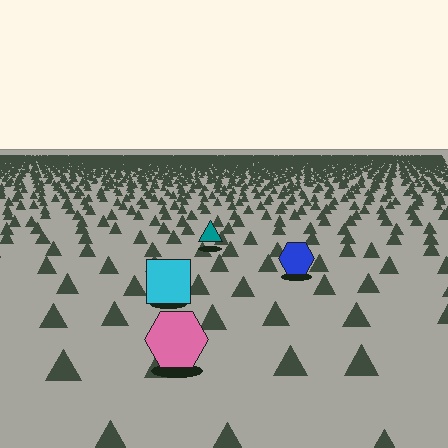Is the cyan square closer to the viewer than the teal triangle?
Yes. The cyan square is closer — you can tell from the texture gradient: the ground texture is coarser near it.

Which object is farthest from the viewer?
The teal triangle is farthest from the viewer. It appears smaller and the ground texture around it is denser.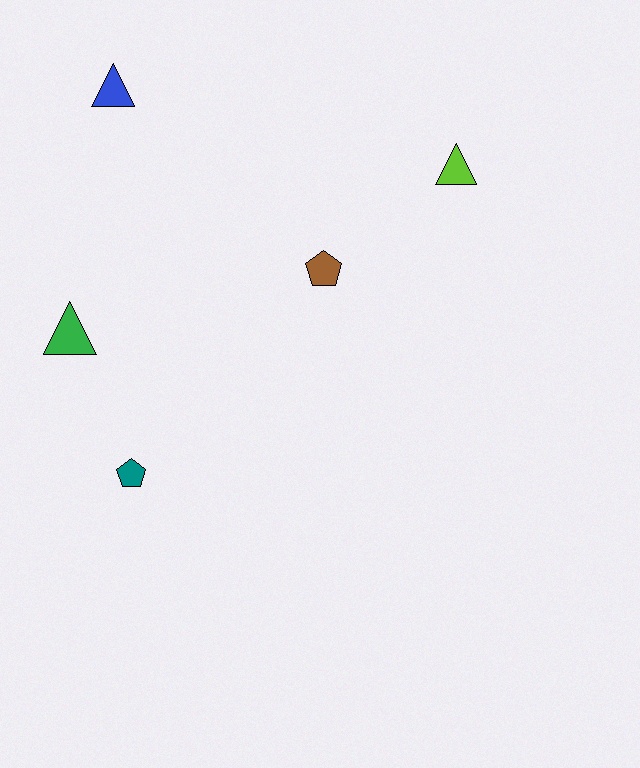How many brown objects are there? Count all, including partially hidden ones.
There is 1 brown object.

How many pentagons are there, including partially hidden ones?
There are 2 pentagons.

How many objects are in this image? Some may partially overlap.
There are 5 objects.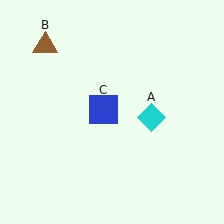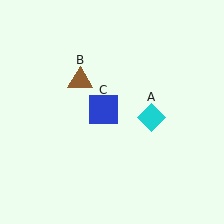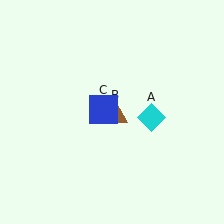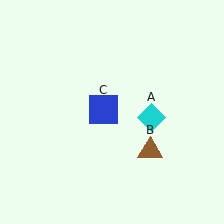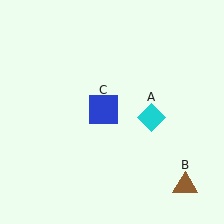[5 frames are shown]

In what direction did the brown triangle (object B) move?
The brown triangle (object B) moved down and to the right.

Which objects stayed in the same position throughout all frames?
Cyan diamond (object A) and blue square (object C) remained stationary.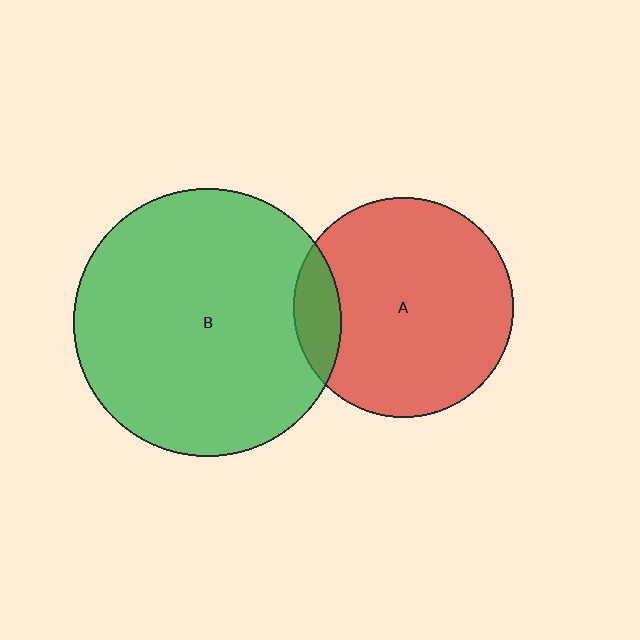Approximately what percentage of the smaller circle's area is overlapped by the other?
Approximately 10%.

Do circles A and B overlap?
Yes.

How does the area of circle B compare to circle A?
Approximately 1.5 times.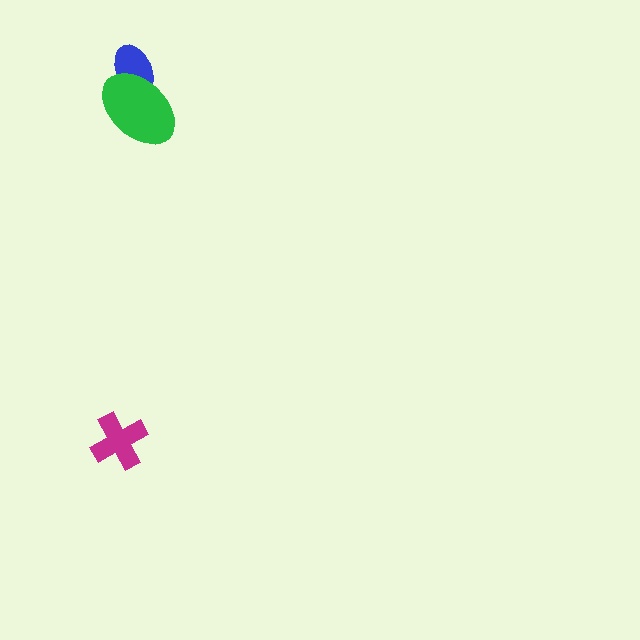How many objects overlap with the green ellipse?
1 object overlaps with the green ellipse.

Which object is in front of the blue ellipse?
The green ellipse is in front of the blue ellipse.